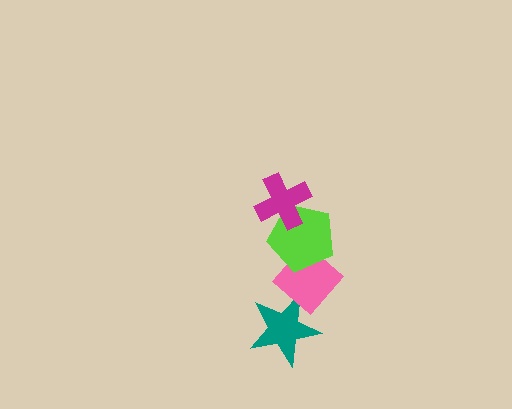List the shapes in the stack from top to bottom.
From top to bottom: the magenta cross, the lime pentagon, the pink diamond, the teal star.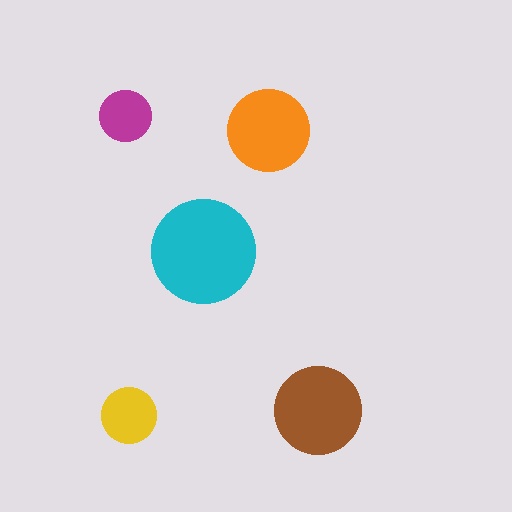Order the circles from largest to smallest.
the cyan one, the brown one, the orange one, the yellow one, the magenta one.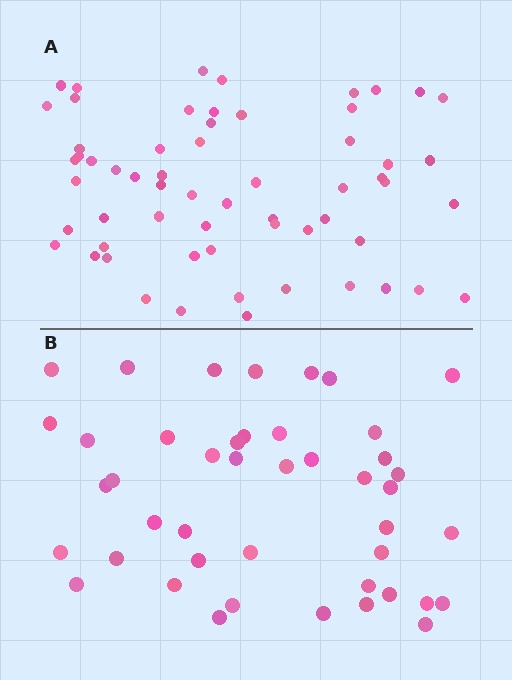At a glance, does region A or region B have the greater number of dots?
Region A (the top region) has more dots.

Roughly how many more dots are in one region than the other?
Region A has approximately 15 more dots than region B.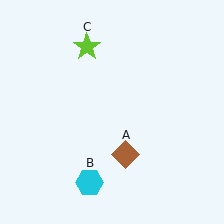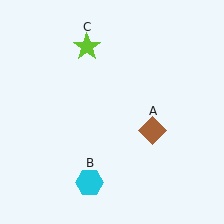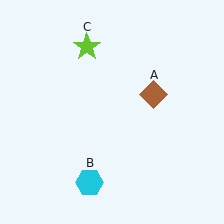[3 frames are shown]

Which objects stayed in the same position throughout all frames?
Cyan hexagon (object B) and lime star (object C) remained stationary.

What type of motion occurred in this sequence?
The brown diamond (object A) rotated counterclockwise around the center of the scene.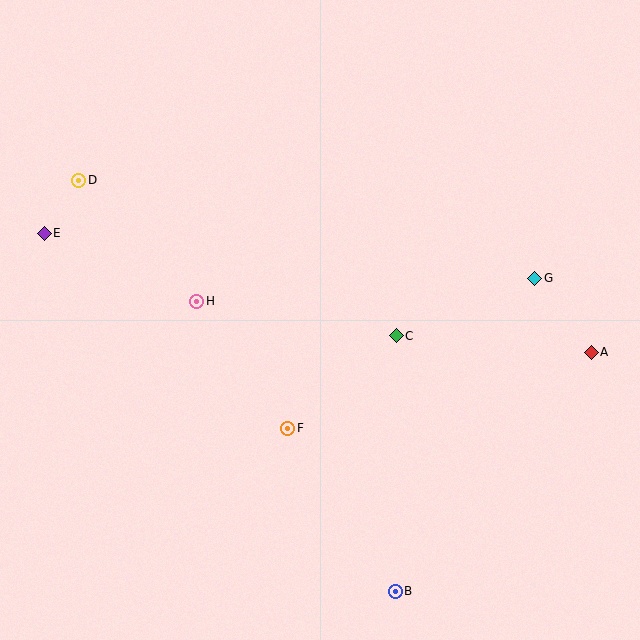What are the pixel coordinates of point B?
Point B is at (395, 591).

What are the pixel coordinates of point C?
Point C is at (396, 336).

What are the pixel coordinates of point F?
Point F is at (288, 428).